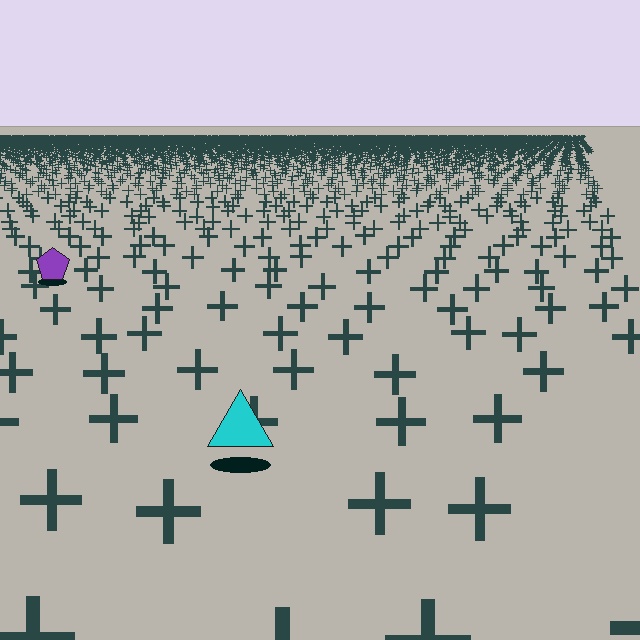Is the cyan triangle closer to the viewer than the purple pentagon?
Yes. The cyan triangle is closer — you can tell from the texture gradient: the ground texture is coarser near it.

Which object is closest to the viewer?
The cyan triangle is closest. The texture marks near it are larger and more spread out.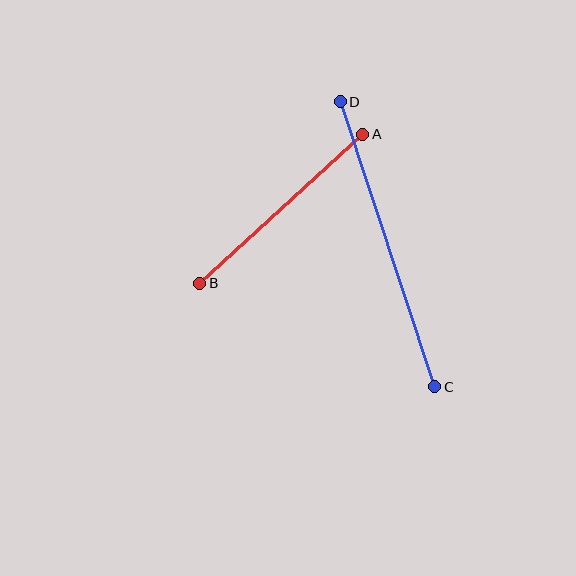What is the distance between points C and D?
The distance is approximately 301 pixels.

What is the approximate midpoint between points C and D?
The midpoint is at approximately (388, 244) pixels.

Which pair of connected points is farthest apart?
Points C and D are farthest apart.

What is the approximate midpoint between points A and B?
The midpoint is at approximately (281, 209) pixels.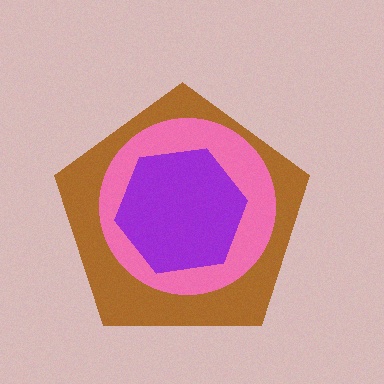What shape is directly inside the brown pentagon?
The pink circle.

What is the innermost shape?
The purple hexagon.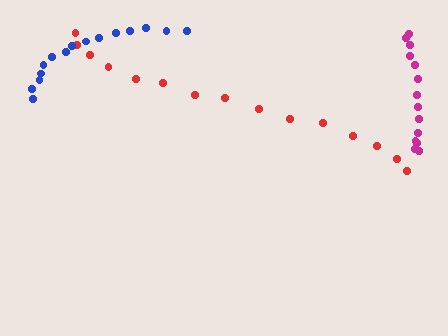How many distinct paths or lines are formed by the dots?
There are 3 distinct paths.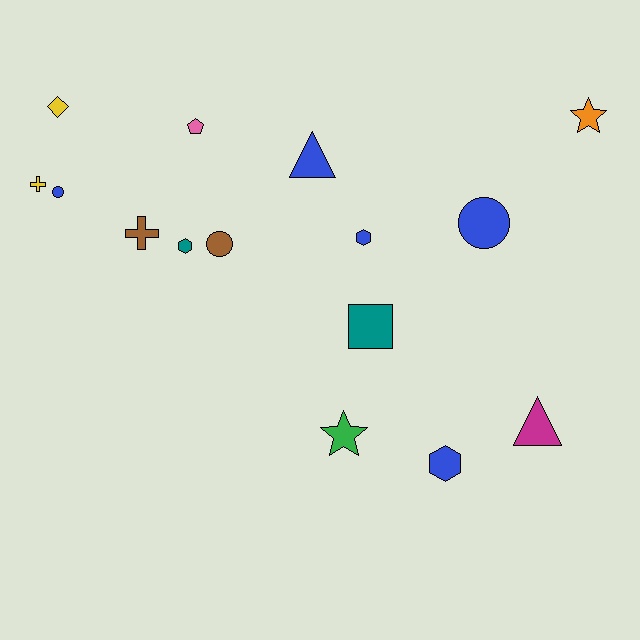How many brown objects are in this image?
There are 2 brown objects.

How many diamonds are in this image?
There is 1 diamond.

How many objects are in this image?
There are 15 objects.